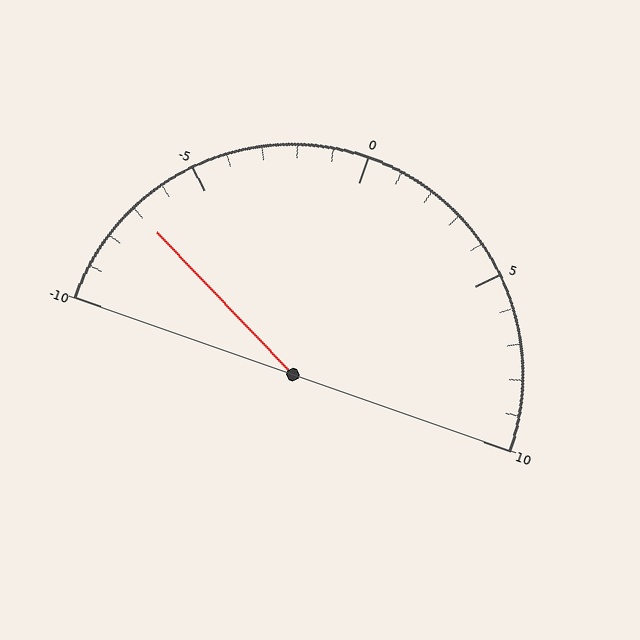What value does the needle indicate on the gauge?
The needle indicates approximately -7.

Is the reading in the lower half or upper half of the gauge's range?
The reading is in the lower half of the range (-10 to 10).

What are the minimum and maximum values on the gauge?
The gauge ranges from -10 to 10.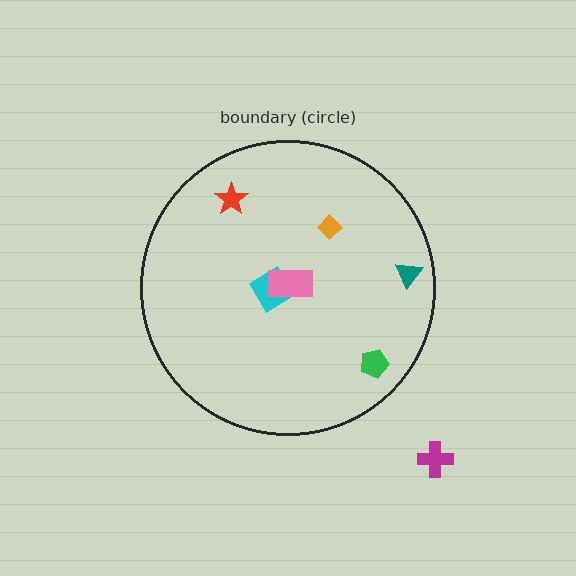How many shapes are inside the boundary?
6 inside, 1 outside.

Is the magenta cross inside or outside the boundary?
Outside.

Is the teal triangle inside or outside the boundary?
Inside.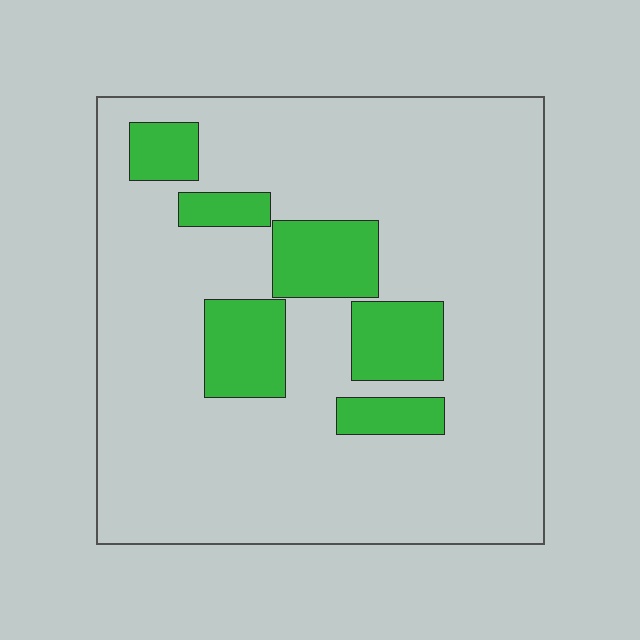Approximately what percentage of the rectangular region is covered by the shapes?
Approximately 20%.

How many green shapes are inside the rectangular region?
6.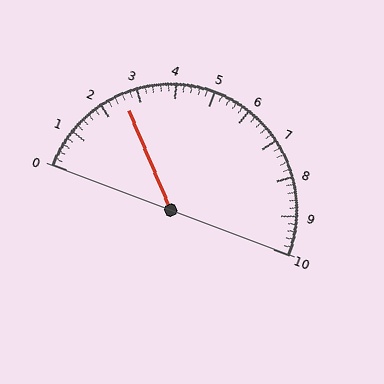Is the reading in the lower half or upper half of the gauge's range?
The reading is in the lower half of the range (0 to 10).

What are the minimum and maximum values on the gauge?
The gauge ranges from 0 to 10.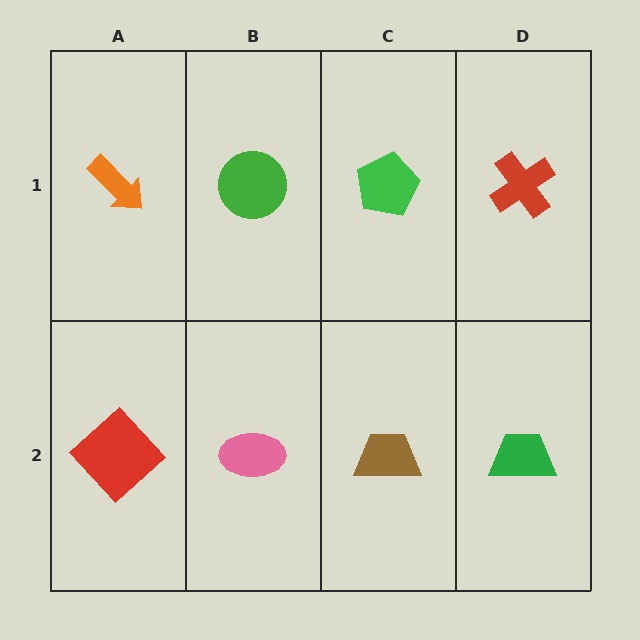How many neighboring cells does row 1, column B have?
3.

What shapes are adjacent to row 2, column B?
A green circle (row 1, column B), a red diamond (row 2, column A), a brown trapezoid (row 2, column C).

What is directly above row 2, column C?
A green pentagon.